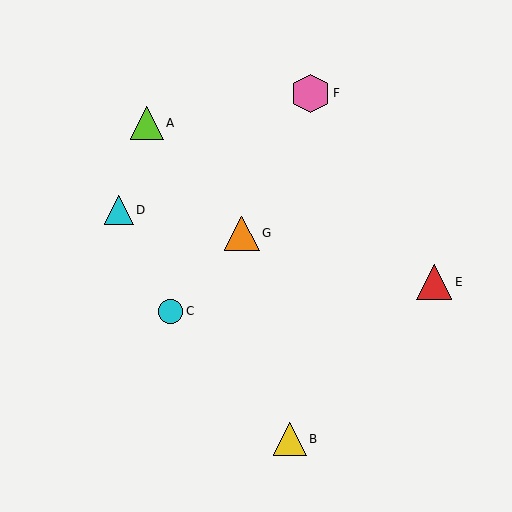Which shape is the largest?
The pink hexagon (labeled F) is the largest.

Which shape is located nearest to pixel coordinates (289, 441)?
The yellow triangle (labeled B) at (290, 439) is nearest to that location.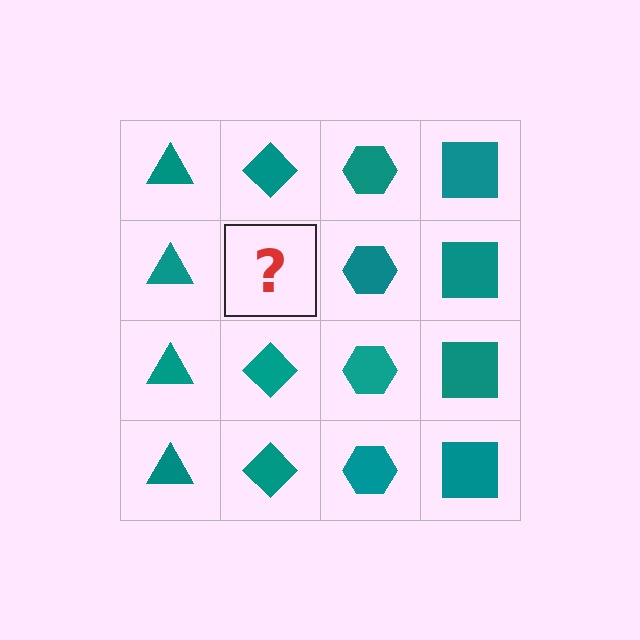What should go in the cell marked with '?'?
The missing cell should contain a teal diamond.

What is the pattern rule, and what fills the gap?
The rule is that each column has a consistent shape. The gap should be filled with a teal diamond.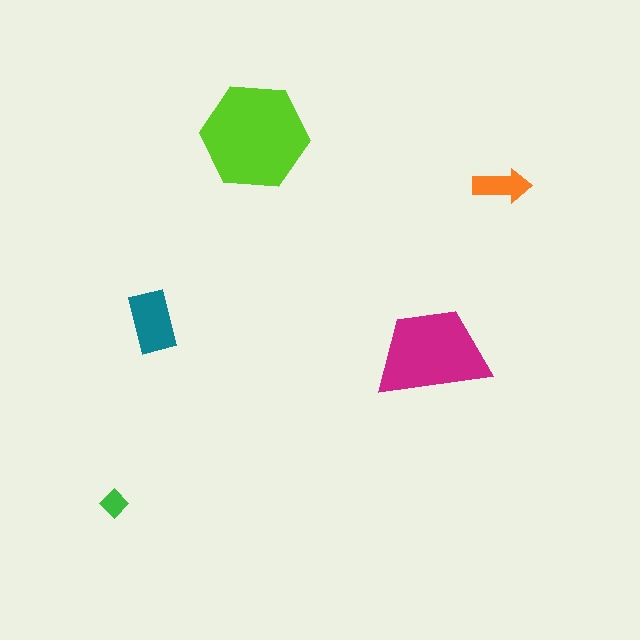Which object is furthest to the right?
The orange arrow is rightmost.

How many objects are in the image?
There are 5 objects in the image.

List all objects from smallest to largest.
The green diamond, the orange arrow, the teal rectangle, the magenta trapezoid, the lime hexagon.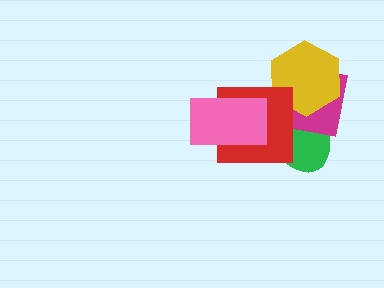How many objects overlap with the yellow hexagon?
2 objects overlap with the yellow hexagon.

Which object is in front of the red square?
The pink rectangle is in front of the red square.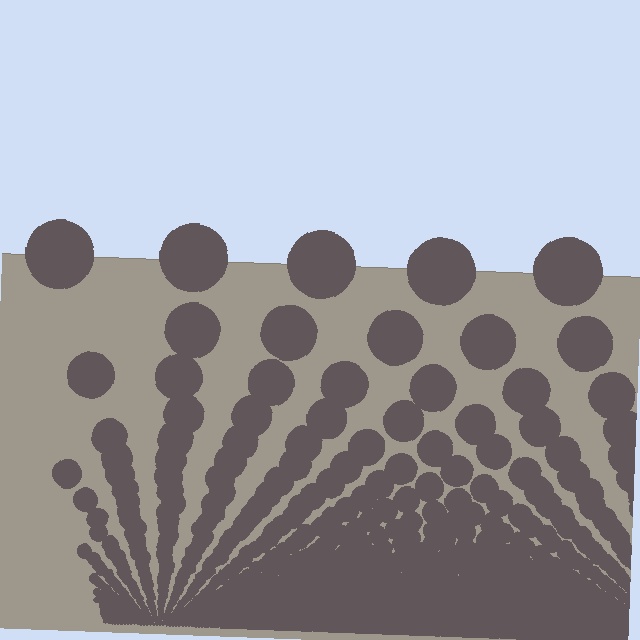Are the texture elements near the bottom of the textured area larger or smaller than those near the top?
Smaller. The gradient is inverted — elements near the bottom are smaller and denser.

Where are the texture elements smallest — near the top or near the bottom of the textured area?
Near the bottom.